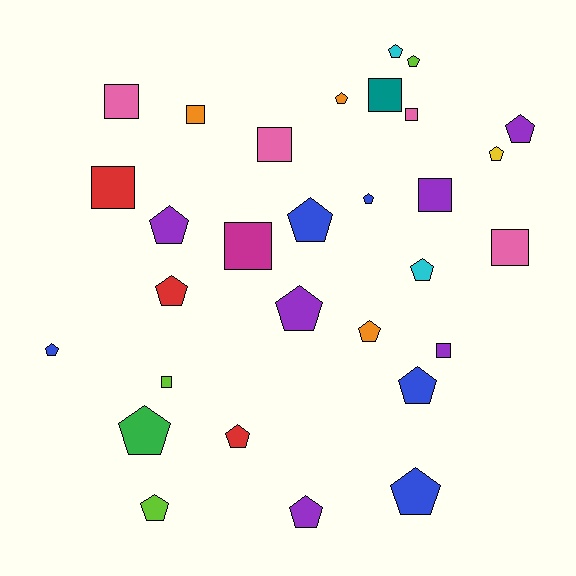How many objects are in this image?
There are 30 objects.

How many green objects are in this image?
There is 1 green object.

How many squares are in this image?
There are 11 squares.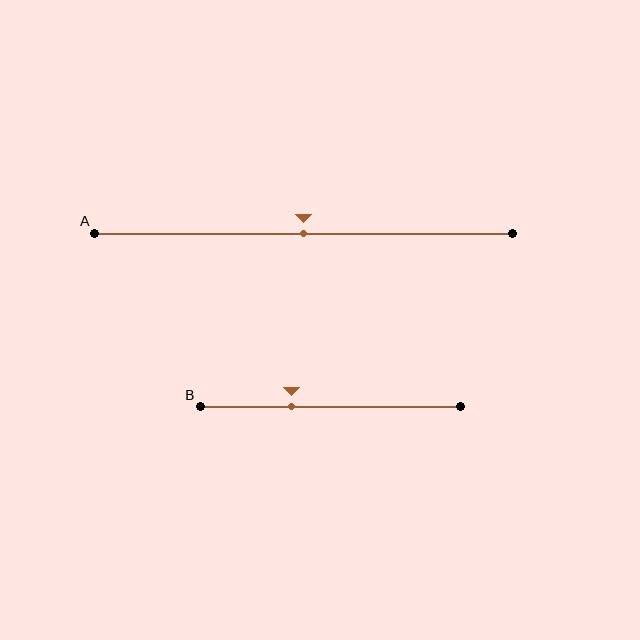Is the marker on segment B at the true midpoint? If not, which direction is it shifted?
No, the marker on segment B is shifted to the left by about 15% of the segment length.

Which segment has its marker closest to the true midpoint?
Segment A has its marker closest to the true midpoint.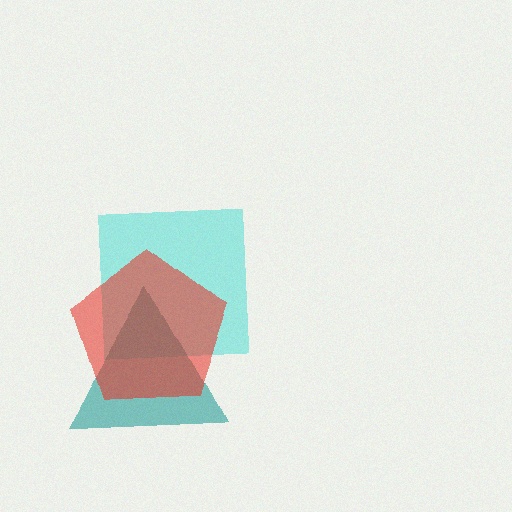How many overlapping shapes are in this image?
There are 3 overlapping shapes in the image.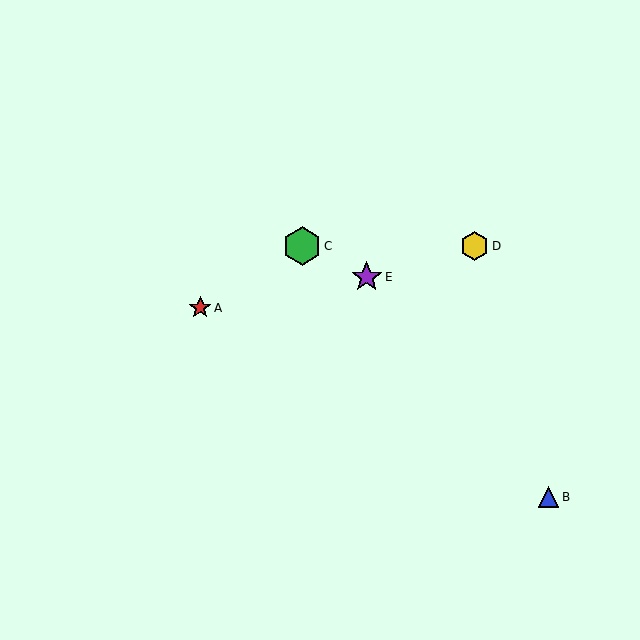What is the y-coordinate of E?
Object E is at y≈277.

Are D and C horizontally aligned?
Yes, both are at y≈246.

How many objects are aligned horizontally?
2 objects (C, D) are aligned horizontally.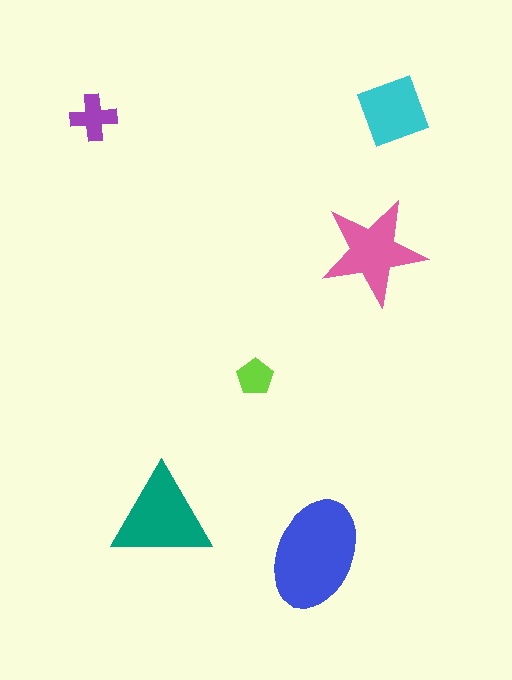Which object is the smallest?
The lime pentagon.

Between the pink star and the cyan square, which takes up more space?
The pink star.